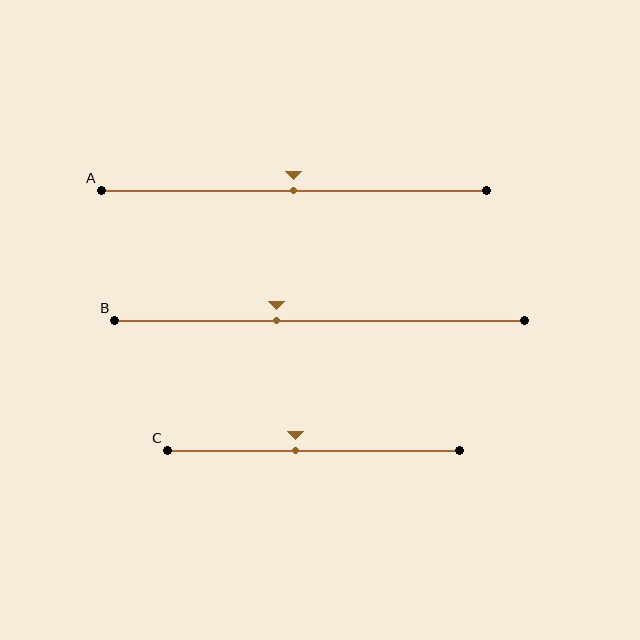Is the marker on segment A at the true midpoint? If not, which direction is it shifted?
Yes, the marker on segment A is at the true midpoint.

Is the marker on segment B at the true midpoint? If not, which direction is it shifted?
No, the marker on segment B is shifted to the left by about 11% of the segment length.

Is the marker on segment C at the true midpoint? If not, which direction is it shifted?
No, the marker on segment C is shifted to the left by about 6% of the segment length.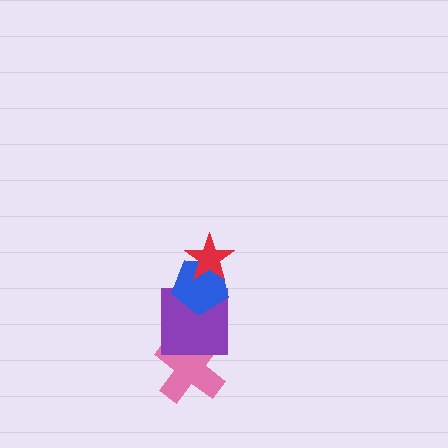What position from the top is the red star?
The red star is 1st from the top.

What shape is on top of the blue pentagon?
The red star is on top of the blue pentagon.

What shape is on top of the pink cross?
The purple square is on top of the pink cross.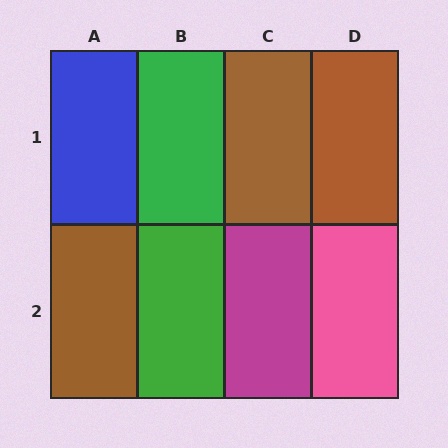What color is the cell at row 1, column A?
Blue.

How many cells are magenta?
1 cell is magenta.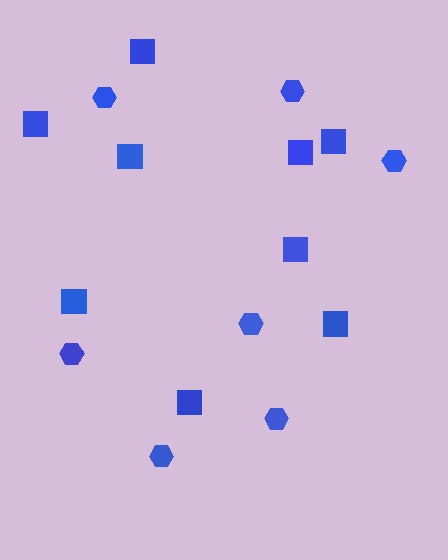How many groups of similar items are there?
There are 2 groups: one group of squares (9) and one group of hexagons (7).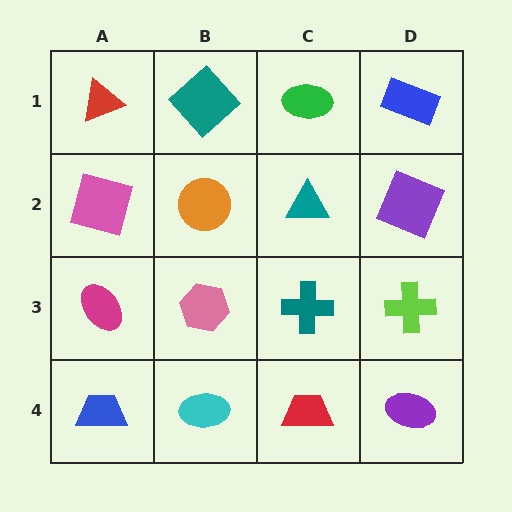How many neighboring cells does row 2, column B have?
4.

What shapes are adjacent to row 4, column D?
A lime cross (row 3, column D), a red trapezoid (row 4, column C).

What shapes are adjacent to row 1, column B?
An orange circle (row 2, column B), a red triangle (row 1, column A), a green ellipse (row 1, column C).